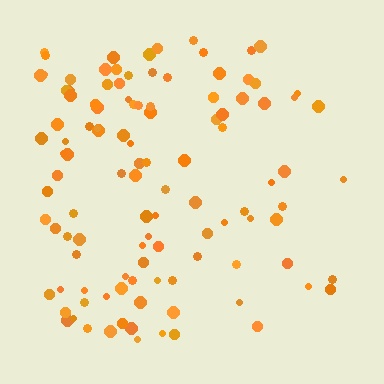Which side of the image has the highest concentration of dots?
The left.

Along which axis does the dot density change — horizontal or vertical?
Horizontal.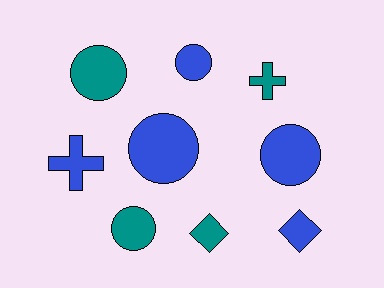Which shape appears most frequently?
Circle, with 5 objects.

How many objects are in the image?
There are 9 objects.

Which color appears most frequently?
Blue, with 5 objects.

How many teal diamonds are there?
There is 1 teal diamond.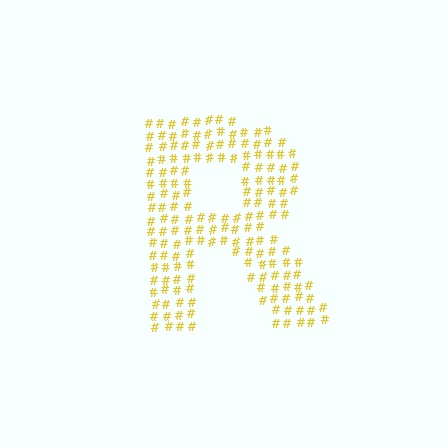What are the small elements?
The small elements are hash symbols.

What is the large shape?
The large shape is the letter R.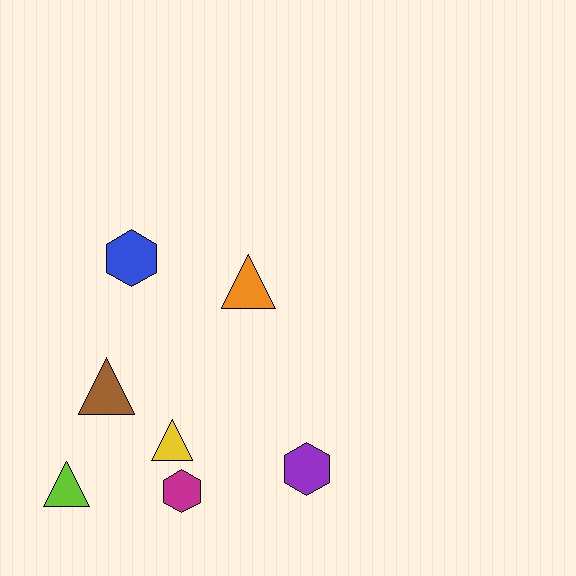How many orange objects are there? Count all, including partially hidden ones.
There is 1 orange object.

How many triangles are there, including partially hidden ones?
There are 4 triangles.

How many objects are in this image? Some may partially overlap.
There are 7 objects.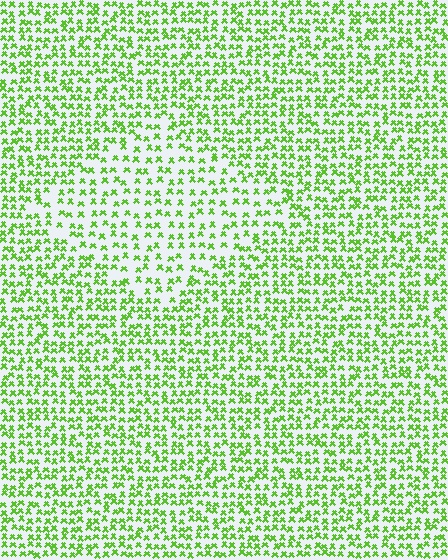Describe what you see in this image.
The image contains small lime elements arranged at two different densities. A diamond-shaped region is visible where the elements are less densely packed than the surrounding area.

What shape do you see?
I see a diamond.